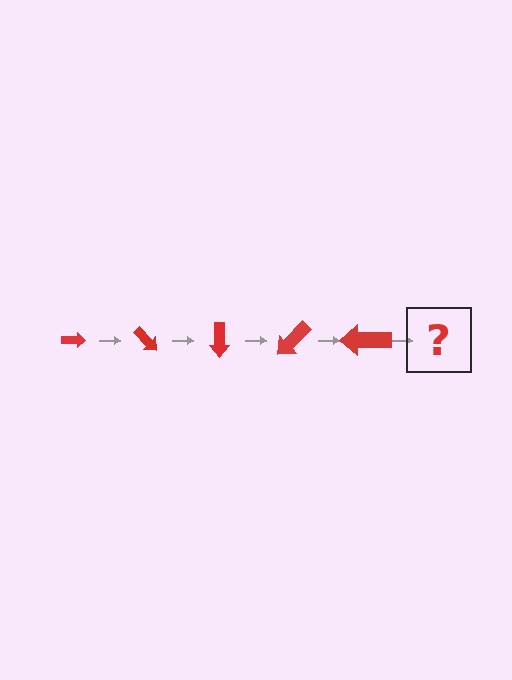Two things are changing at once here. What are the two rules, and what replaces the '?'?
The two rules are that the arrow grows larger each step and it rotates 45 degrees each step. The '?' should be an arrow, larger than the previous one and rotated 225 degrees from the start.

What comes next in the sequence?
The next element should be an arrow, larger than the previous one and rotated 225 degrees from the start.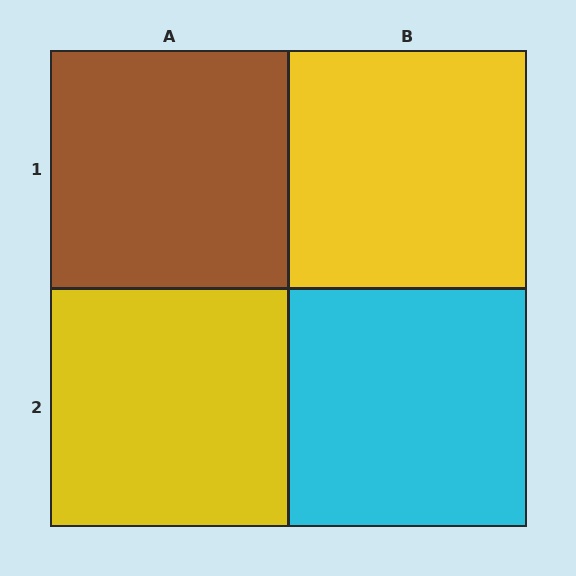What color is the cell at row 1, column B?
Yellow.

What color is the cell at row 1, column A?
Brown.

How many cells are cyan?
1 cell is cyan.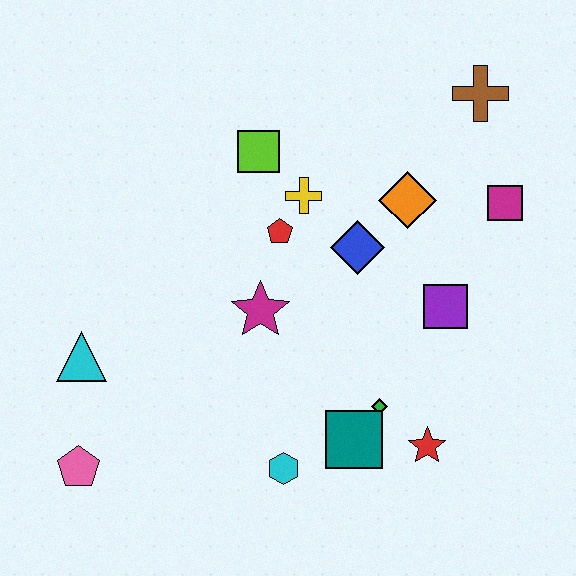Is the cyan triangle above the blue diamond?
No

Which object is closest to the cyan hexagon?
The teal square is closest to the cyan hexagon.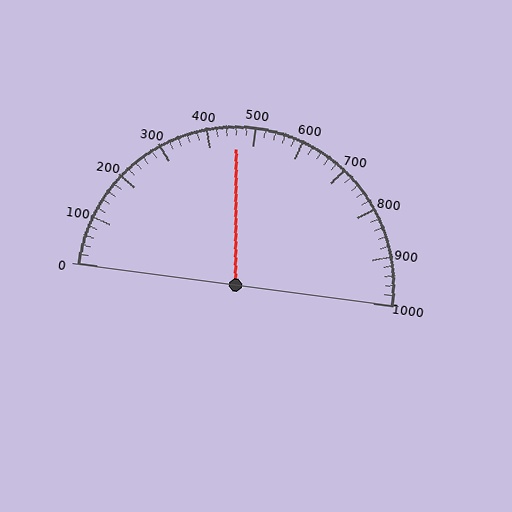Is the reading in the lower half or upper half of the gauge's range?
The reading is in the lower half of the range (0 to 1000).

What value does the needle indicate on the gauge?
The needle indicates approximately 460.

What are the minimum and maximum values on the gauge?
The gauge ranges from 0 to 1000.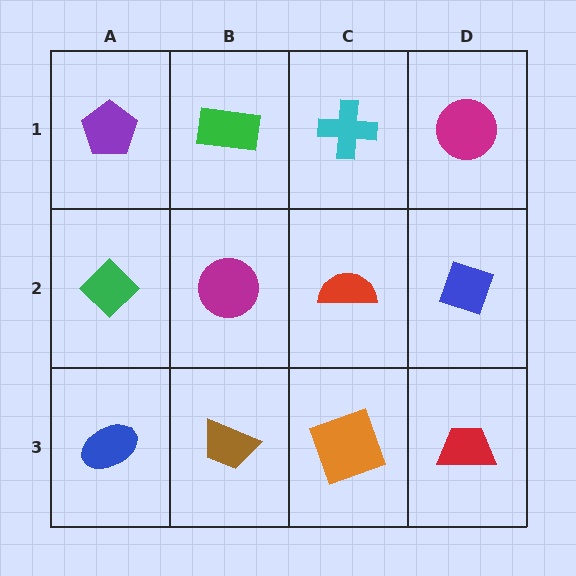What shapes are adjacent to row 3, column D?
A blue diamond (row 2, column D), an orange square (row 3, column C).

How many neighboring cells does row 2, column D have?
3.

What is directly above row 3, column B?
A magenta circle.